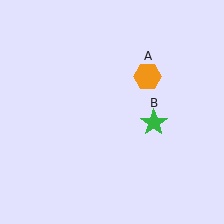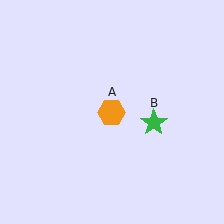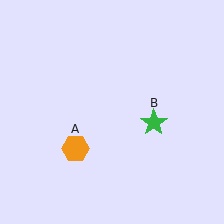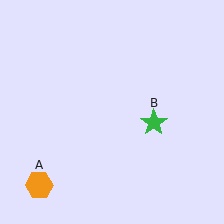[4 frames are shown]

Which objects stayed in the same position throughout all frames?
Green star (object B) remained stationary.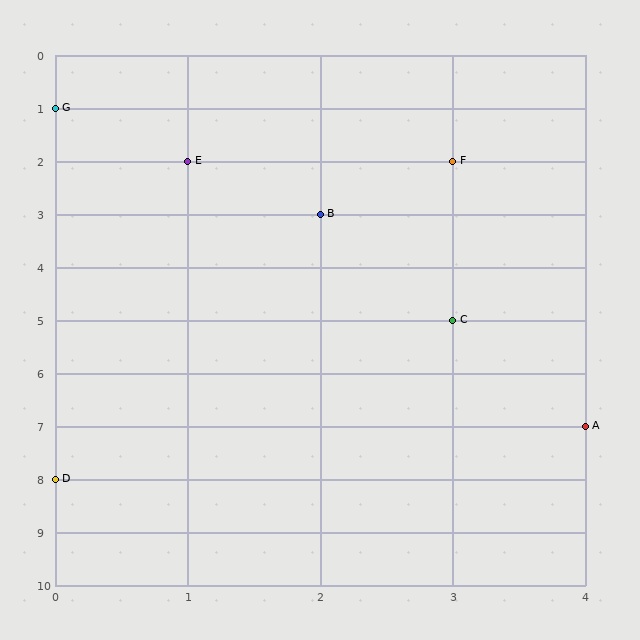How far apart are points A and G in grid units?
Points A and G are 4 columns and 6 rows apart (about 7.2 grid units diagonally).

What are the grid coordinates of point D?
Point D is at grid coordinates (0, 8).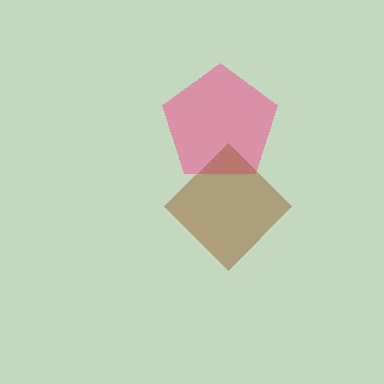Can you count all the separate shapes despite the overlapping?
Yes, there are 2 separate shapes.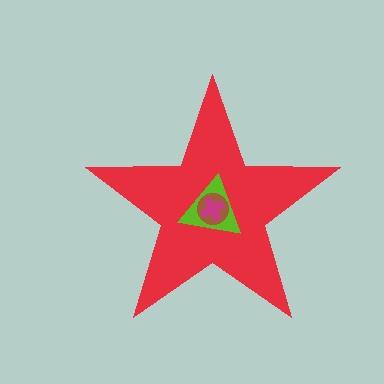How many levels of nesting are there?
4.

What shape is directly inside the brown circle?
The magenta cross.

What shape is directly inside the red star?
The lime triangle.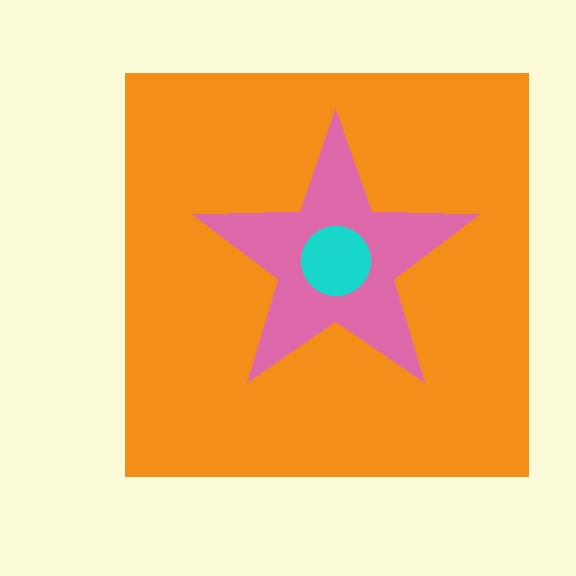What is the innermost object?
The cyan circle.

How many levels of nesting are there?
3.